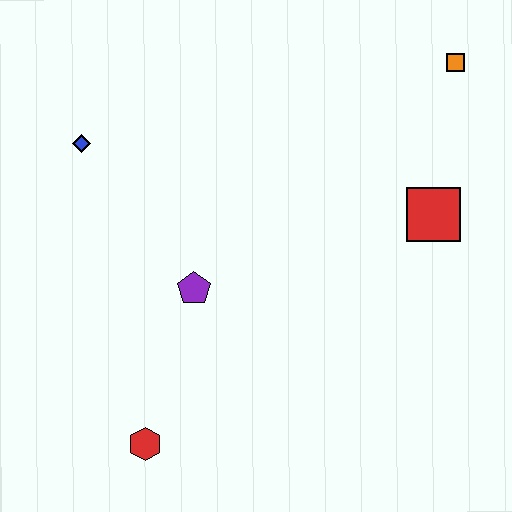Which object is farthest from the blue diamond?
The orange square is farthest from the blue diamond.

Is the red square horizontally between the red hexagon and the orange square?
Yes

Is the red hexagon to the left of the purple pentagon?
Yes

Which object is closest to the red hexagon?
The purple pentagon is closest to the red hexagon.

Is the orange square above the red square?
Yes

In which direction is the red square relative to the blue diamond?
The red square is to the right of the blue diamond.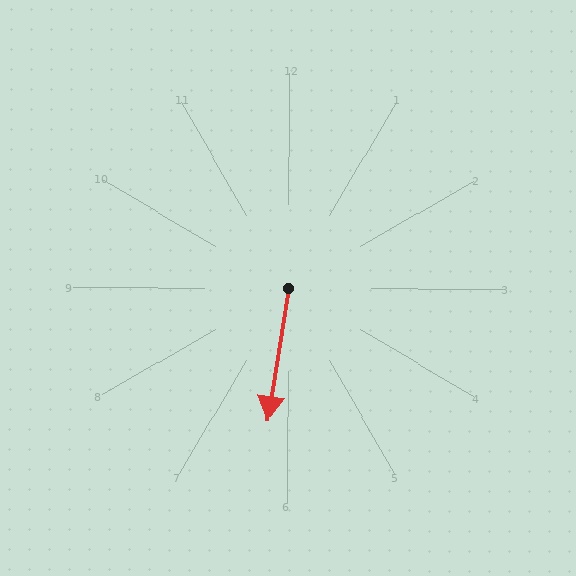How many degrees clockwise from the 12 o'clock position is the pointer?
Approximately 189 degrees.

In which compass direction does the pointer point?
South.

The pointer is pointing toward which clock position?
Roughly 6 o'clock.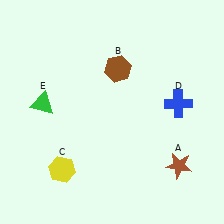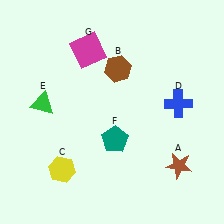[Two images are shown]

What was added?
A teal pentagon (F), a magenta square (G) were added in Image 2.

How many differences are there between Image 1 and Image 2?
There are 2 differences between the two images.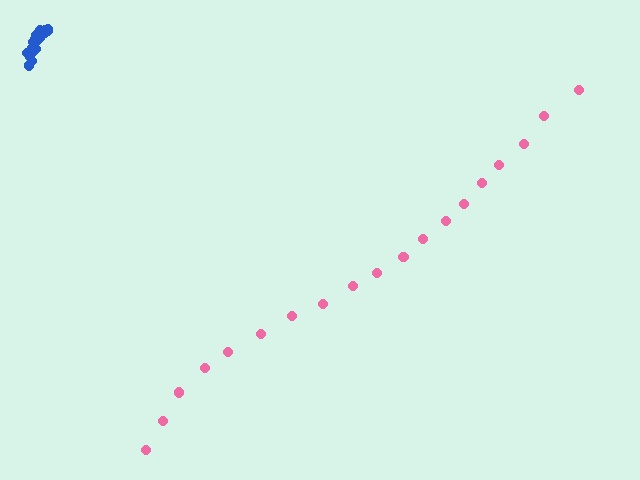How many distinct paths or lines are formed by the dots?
There are 2 distinct paths.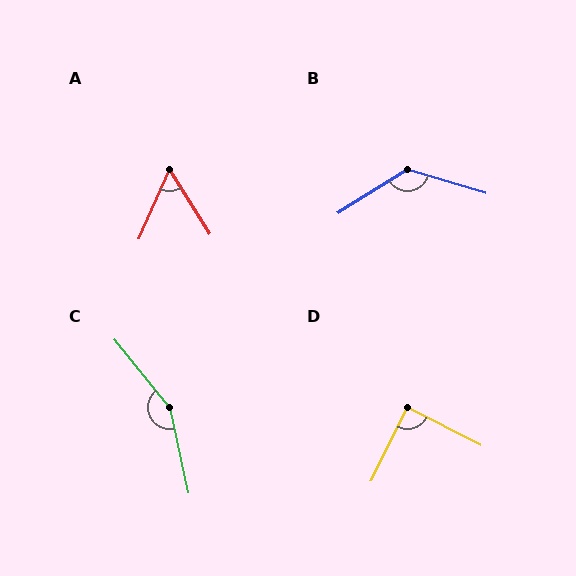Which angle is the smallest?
A, at approximately 56 degrees.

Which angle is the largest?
C, at approximately 153 degrees.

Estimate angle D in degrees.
Approximately 89 degrees.